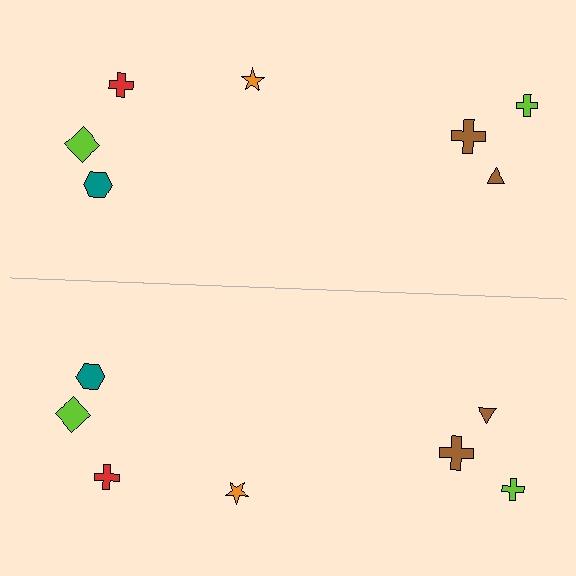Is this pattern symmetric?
Yes, this pattern has bilateral (reflection) symmetry.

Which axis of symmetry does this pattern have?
The pattern has a horizontal axis of symmetry running through the center of the image.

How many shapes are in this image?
There are 14 shapes in this image.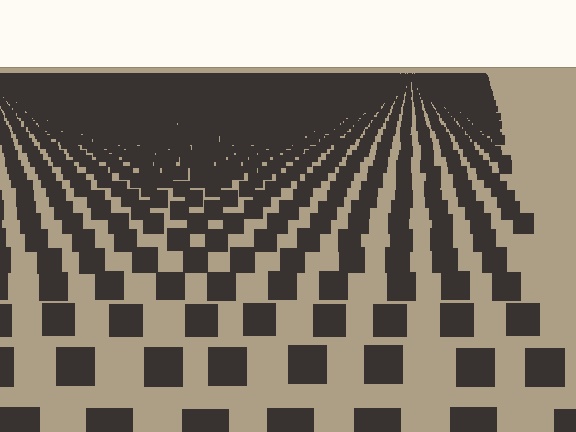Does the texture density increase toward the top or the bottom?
Density increases toward the top.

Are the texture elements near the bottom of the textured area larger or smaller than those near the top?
Larger. Near the bottom, elements are closer to the viewer and appear at a bigger on-screen size.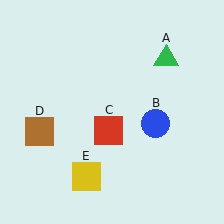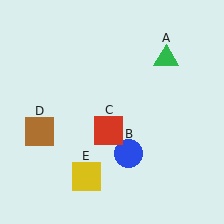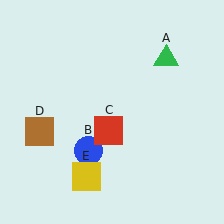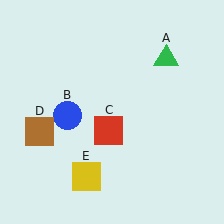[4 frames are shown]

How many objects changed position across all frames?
1 object changed position: blue circle (object B).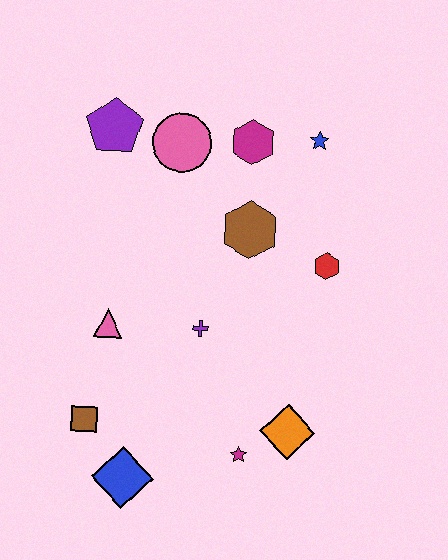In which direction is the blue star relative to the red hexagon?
The blue star is above the red hexagon.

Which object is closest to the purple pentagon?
The pink circle is closest to the purple pentagon.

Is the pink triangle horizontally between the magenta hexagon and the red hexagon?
No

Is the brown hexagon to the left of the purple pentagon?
No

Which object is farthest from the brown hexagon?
The blue diamond is farthest from the brown hexagon.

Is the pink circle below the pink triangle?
No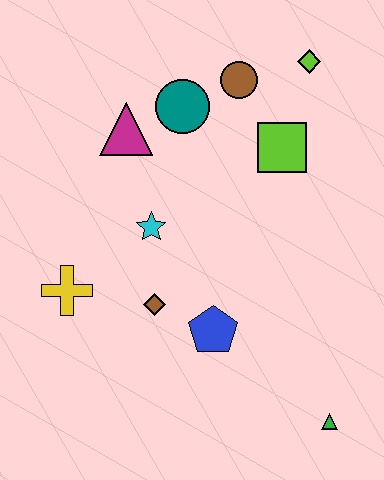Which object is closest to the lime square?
The brown circle is closest to the lime square.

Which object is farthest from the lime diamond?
The green triangle is farthest from the lime diamond.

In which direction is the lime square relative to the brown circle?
The lime square is below the brown circle.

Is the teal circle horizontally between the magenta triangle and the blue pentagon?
Yes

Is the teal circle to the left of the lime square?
Yes